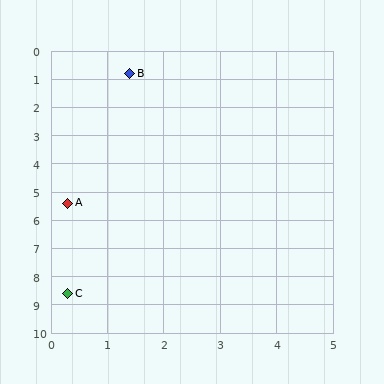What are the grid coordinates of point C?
Point C is at approximately (0.3, 8.6).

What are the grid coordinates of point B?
Point B is at approximately (1.4, 0.8).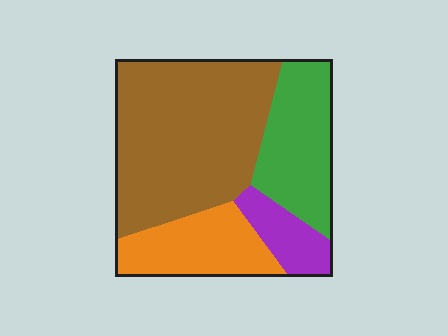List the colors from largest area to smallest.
From largest to smallest: brown, green, orange, purple.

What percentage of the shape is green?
Green takes up about one quarter (1/4) of the shape.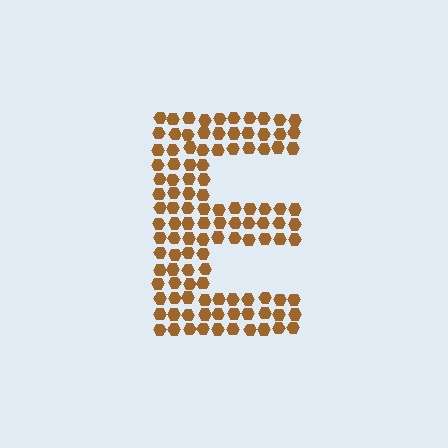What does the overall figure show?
The overall figure shows the letter E.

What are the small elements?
The small elements are hexagons.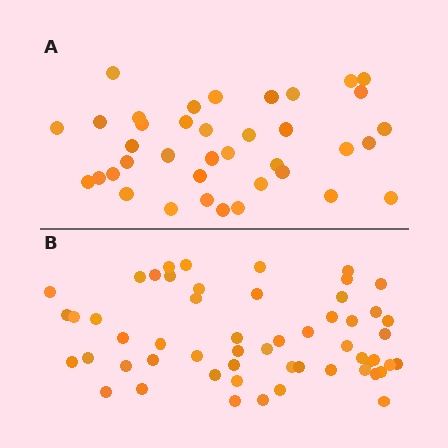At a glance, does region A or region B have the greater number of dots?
Region B (the bottom region) has more dots.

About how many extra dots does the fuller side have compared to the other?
Region B has approximately 15 more dots than region A.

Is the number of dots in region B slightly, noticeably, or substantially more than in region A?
Region B has noticeably more, but not dramatically so. The ratio is roughly 1.4 to 1.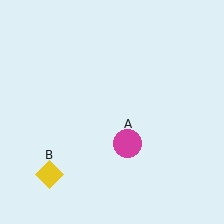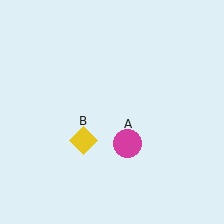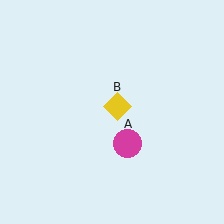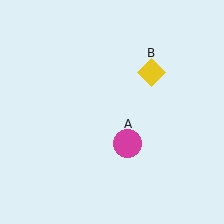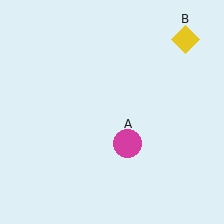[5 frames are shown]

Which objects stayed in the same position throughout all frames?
Magenta circle (object A) remained stationary.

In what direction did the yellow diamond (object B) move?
The yellow diamond (object B) moved up and to the right.